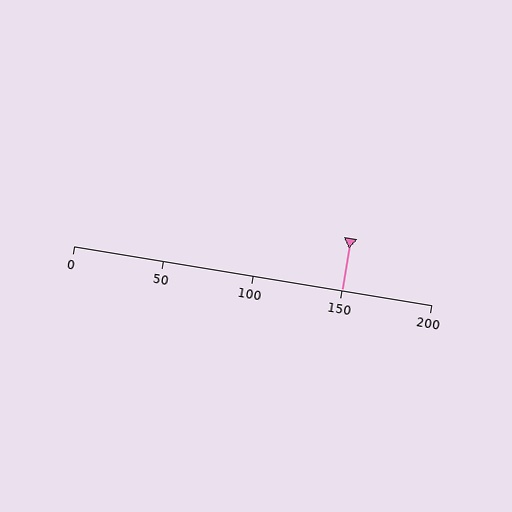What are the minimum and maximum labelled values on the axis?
The axis runs from 0 to 200.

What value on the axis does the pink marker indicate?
The marker indicates approximately 150.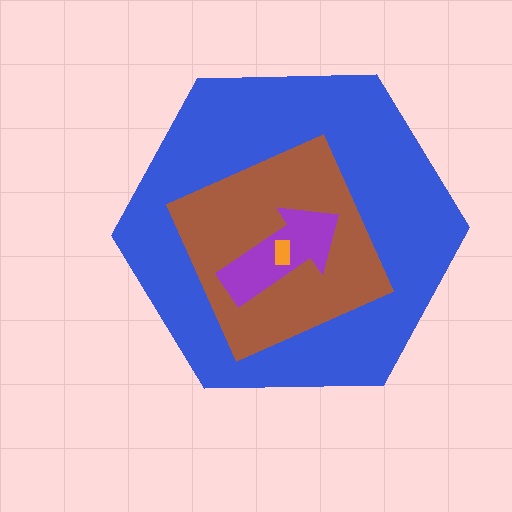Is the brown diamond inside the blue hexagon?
Yes.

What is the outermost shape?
The blue hexagon.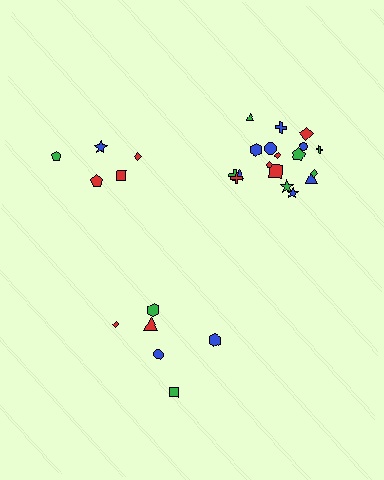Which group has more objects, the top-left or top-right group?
The top-right group.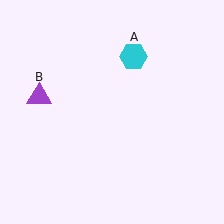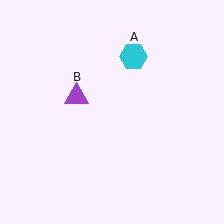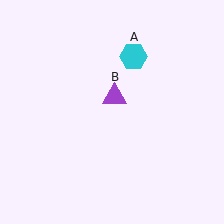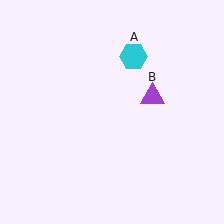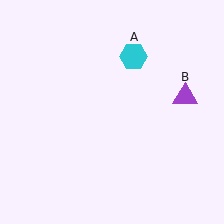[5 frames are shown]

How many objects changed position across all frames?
1 object changed position: purple triangle (object B).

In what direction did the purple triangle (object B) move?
The purple triangle (object B) moved right.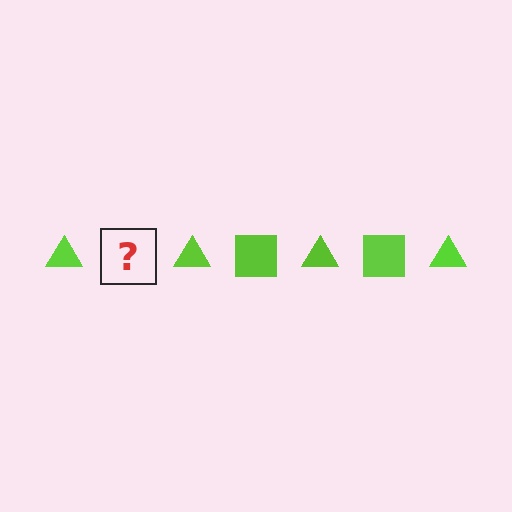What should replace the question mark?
The question mark should be replaced with a lime square.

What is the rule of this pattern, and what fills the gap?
The rule is that the pattern cycles through triangle, square shapes in lime. The gap should be filled with a lime square.